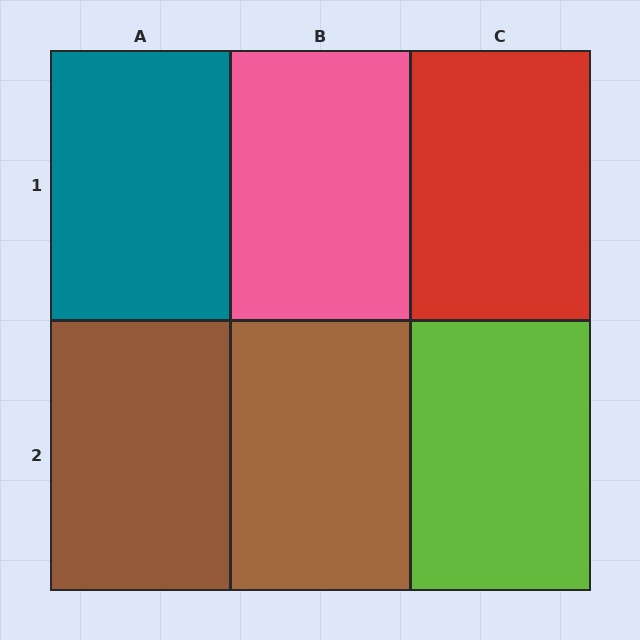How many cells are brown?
2 cells are brown.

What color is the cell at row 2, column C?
Lime.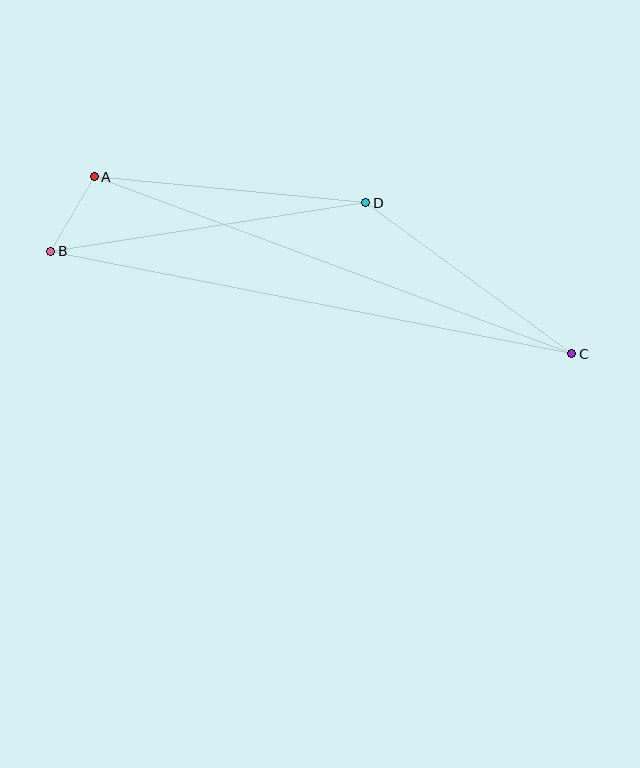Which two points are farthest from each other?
Points B and C are farthest from each other.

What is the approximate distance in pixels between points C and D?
The distance between C and D is approximately 256 pixels.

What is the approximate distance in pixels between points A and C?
The distance between A and C is approximately 510 pixels.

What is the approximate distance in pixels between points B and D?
The distance between B and D is approximately 319 pixels.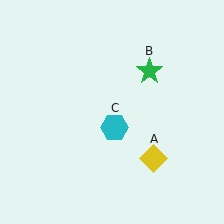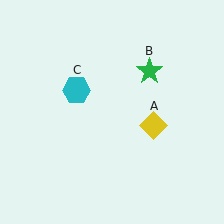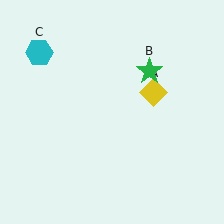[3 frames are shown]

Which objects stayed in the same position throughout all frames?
Green star (object B) remained stationary.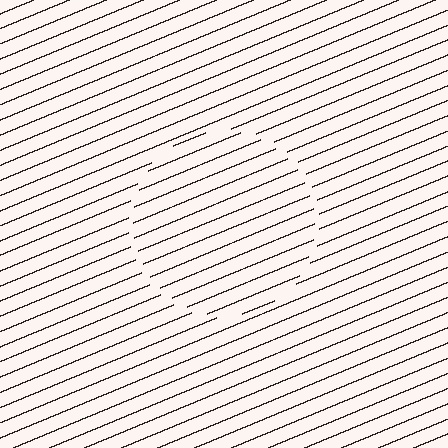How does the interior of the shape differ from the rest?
The interior of the shape contains the same grating, shifted by half a period — the contour is defined by the phase discontinuity where line-ends from the inner and outer gratings abut.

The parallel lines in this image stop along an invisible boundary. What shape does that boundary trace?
An illusory circle. The interior of the shape contains the same grating, shifted by half a period — the contour is defined by the phase discontinuity where line-ends from the inner and outer gratings abut.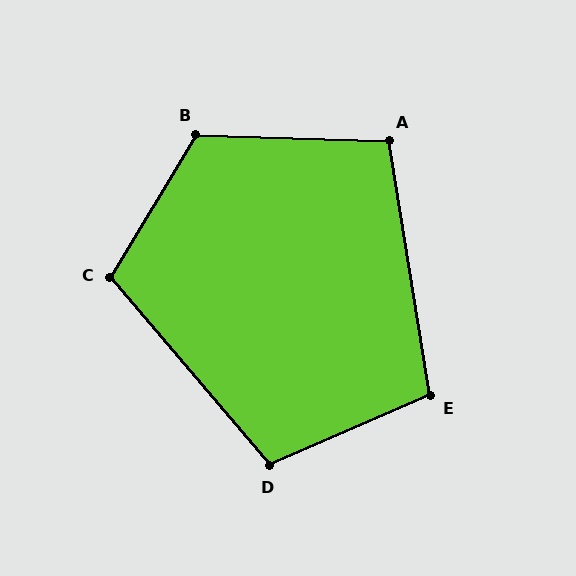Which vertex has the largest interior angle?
B, at approximately 119 degrees.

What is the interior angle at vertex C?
Approximately 109 degrees (obtuse).